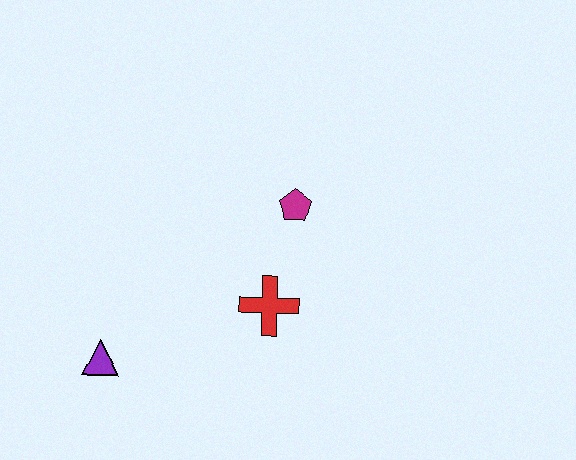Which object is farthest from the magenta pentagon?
The purple triangle is farthest from the magenta pentagon.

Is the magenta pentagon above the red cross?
Yes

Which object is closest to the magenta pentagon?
The red cross is closest to the magenta pentagon.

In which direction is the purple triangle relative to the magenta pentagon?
The purple triangle is to the left of the magenta pentagon.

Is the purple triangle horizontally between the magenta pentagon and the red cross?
No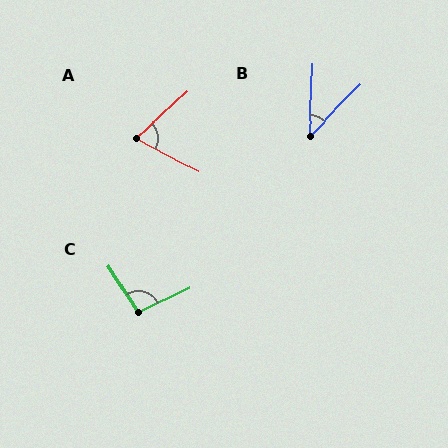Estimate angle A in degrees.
Approximately 70 degrees.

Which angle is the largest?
C, at approximately 97 degrees.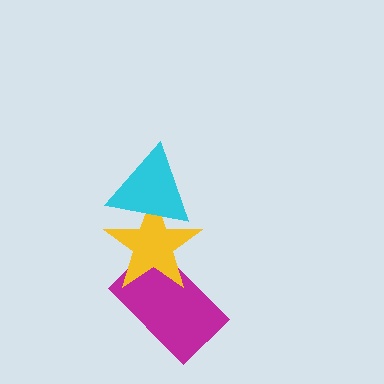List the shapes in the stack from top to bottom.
From top to bottom: the cyan triangle, the yellow star, the magenta rectangle.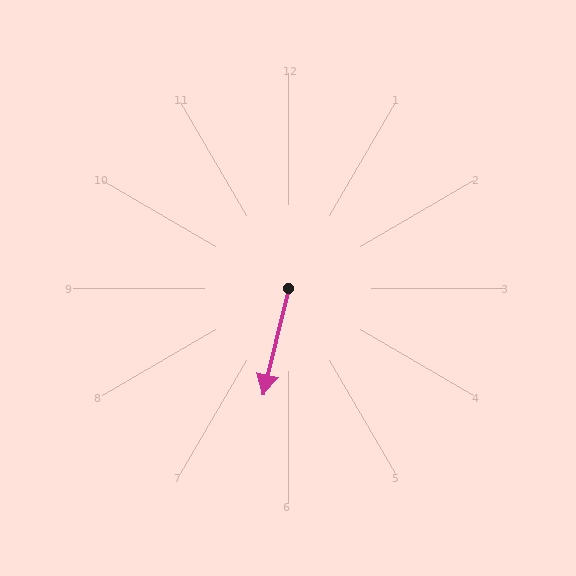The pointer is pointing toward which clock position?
Roughly 6 o'clock.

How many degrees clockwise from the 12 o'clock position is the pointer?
Approximately 193 degrees.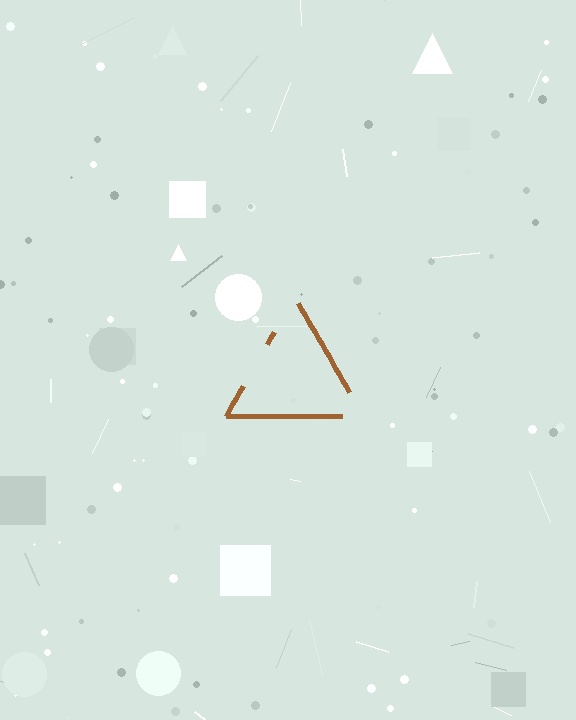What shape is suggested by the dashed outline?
The dashed outline suggests a triangle.